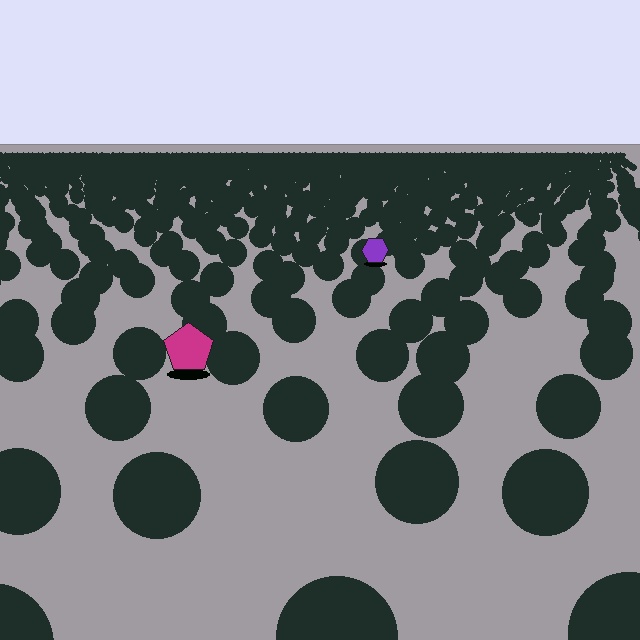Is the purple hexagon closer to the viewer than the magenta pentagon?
No. The magenta pentagon is closer — you can tell from the texture gradient: the ground texture is coarser near it.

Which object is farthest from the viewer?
The purple hexagon is farthest from the viewer. It appears smaller and the ground texture around it is denser.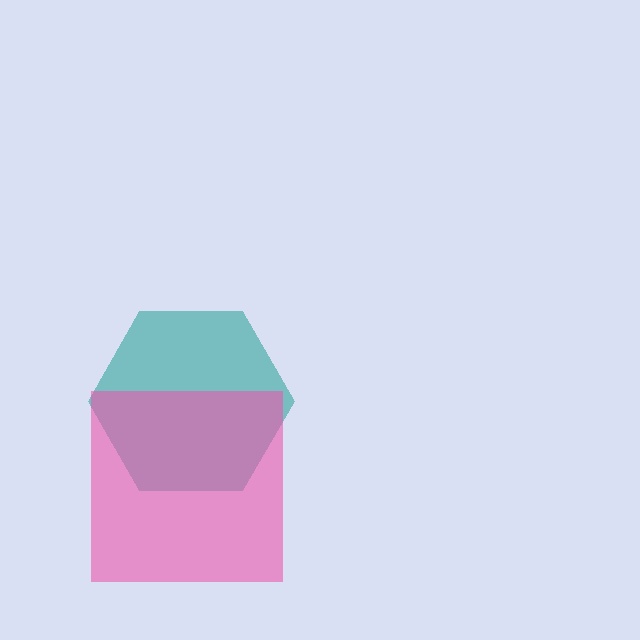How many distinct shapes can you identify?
There are 2 distinct shapes: a teal hexagon, a pink square.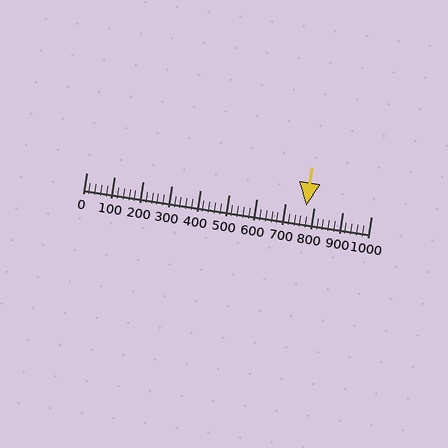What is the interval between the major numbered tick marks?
The major tick marks are spaced 100 units apart.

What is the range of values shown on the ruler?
The ruler shows values from 0 to 1000.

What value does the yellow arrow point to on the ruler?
The yellow arrow points to approximately 773.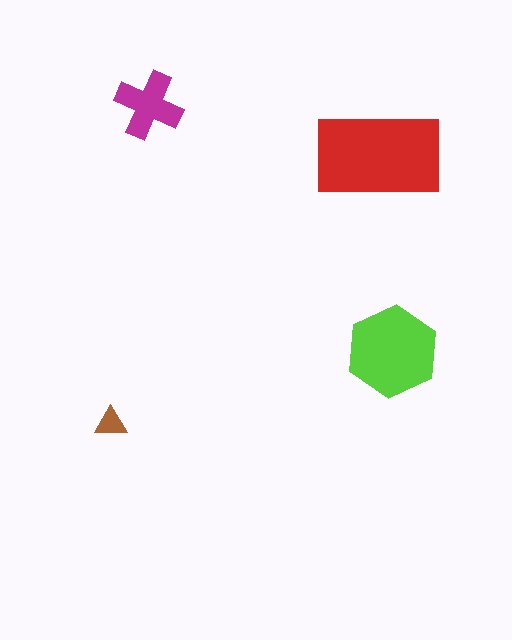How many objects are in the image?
There are 4 objects in the image.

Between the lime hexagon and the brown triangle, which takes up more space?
The lime hexagon.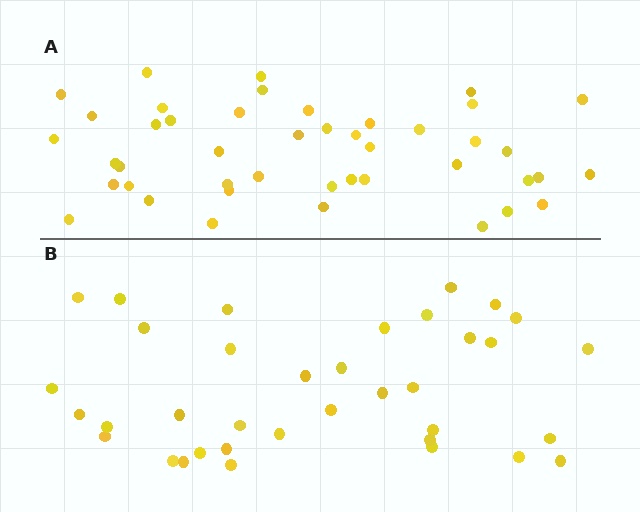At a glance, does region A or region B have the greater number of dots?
Region A (the top region) has more dots.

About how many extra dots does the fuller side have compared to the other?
Region A has roughly 8 or so more dots than region B.